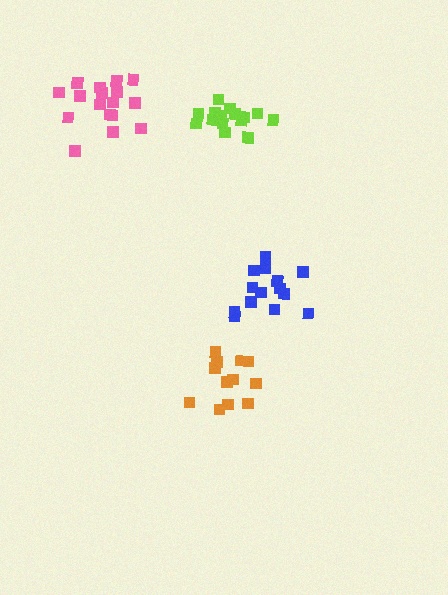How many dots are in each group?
Group 1: 14 dots, Group 2: 17 dots, Group 3: 17 dots, Group 4: 12 dots (60 total).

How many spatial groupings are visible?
There are 4 spatial groupings.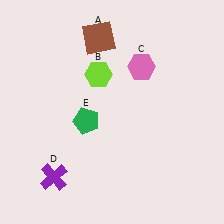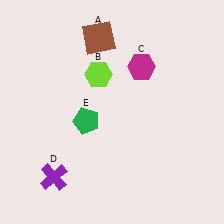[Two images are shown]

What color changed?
The hexagon (C) changed from pink in Image 1 to magenta in Image 2.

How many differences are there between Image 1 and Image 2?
There is 1 difference between the two images.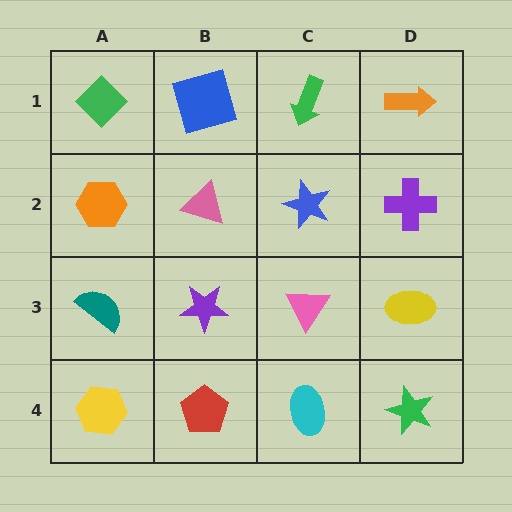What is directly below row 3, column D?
A green star.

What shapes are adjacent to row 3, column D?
A purple cross (row 2, column D), a green star (row 4, column D), a pink triangle (row 3, column C).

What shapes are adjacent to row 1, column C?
A blue star (row 2, column C), a blue square (row 1, column B), an orange arrow (row 1, column D).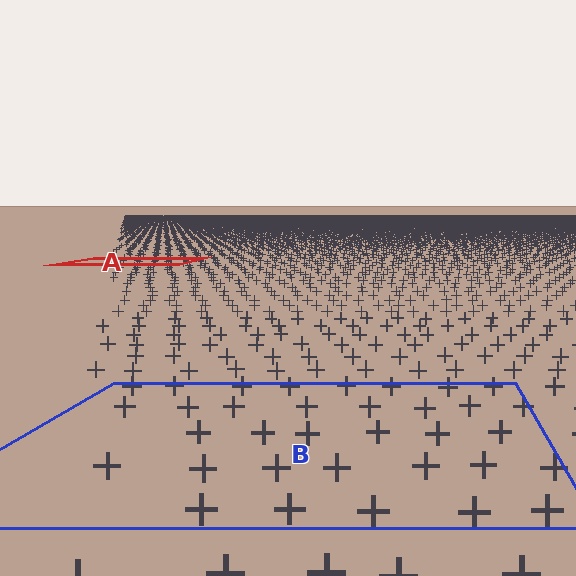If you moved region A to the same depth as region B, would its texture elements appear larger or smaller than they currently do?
They would appear larger. At a closer depth, the same texture elements are projected at a bigger on-screen size.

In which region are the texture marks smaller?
The texture marks are smaller in region A, because it is farther away.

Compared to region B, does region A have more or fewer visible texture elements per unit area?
Region A has more texture elements per unit area — they are packed more densely because it is farther away.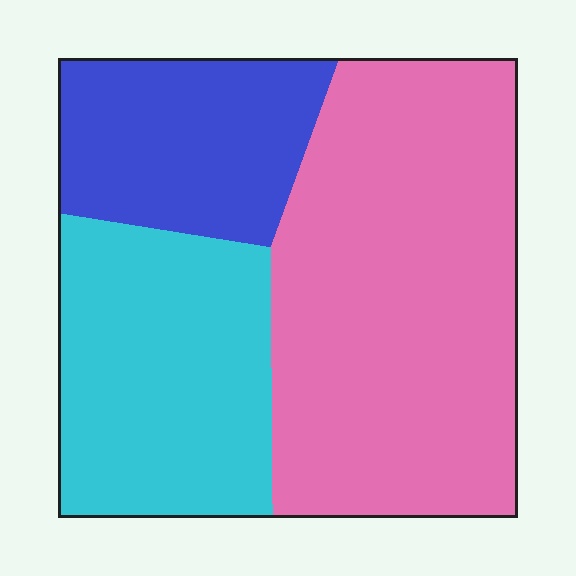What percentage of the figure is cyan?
Cyan covers 29% of the figure.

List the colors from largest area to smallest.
From largest to smallest: pink, cyan, blue.